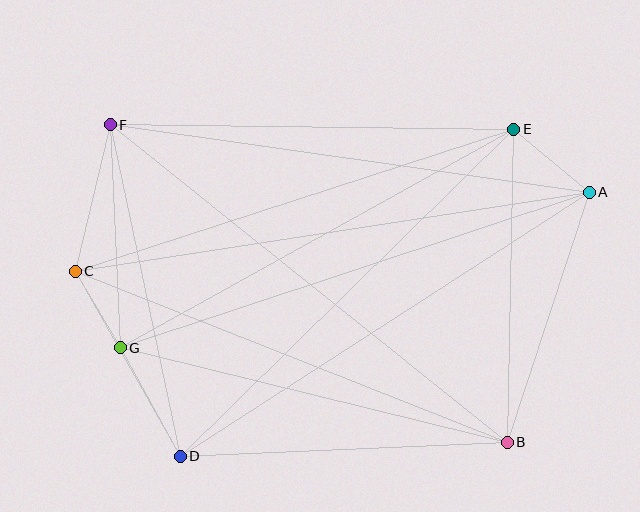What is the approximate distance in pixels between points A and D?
The distance between A and D is approximately 487 pixels.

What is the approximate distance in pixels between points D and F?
The distance between D and F is approximately 339 pixels.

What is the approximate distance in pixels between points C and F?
The distance between C and F is approximately 150 pixels.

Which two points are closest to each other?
Points C and G are closest to each other.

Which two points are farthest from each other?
Points A and C are farthest from each other.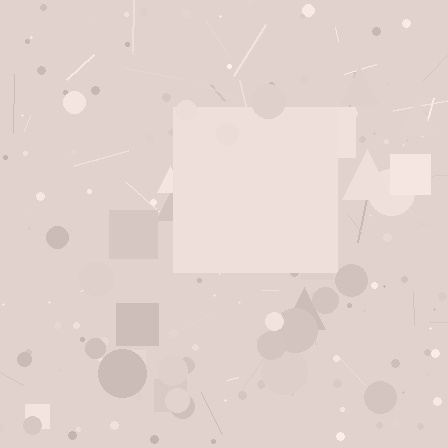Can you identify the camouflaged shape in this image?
The camouflaged shape is a square.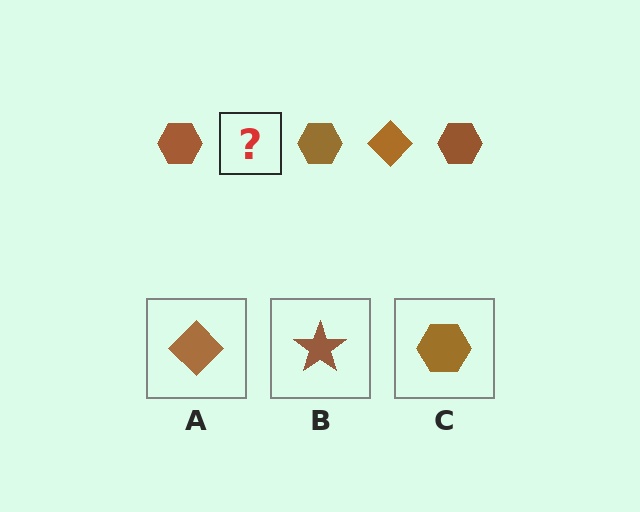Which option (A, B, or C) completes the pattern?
A.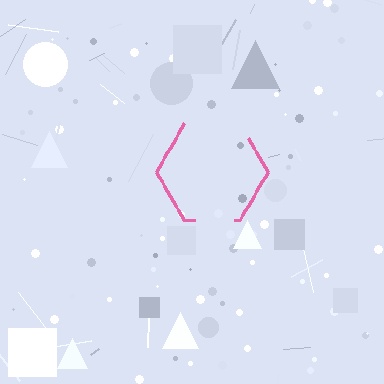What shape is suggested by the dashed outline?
The dashed outline suggests a hexagon.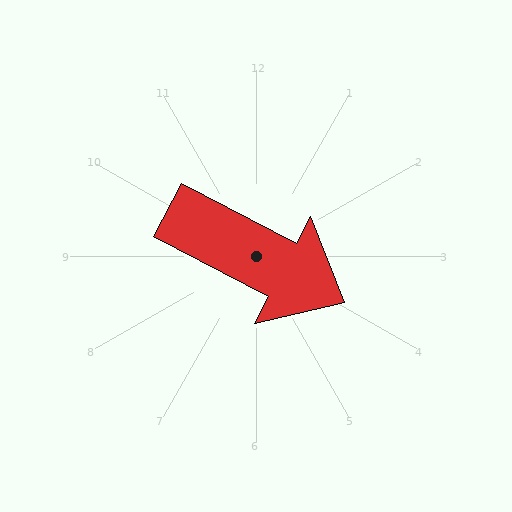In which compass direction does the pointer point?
Southeast.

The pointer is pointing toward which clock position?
Roughly 4 o'clock.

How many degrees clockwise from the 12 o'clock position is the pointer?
Approximately 118 degrees.